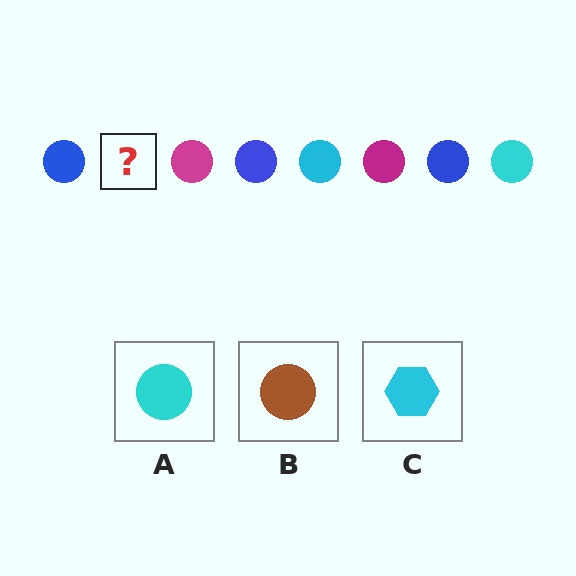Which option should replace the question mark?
Option A.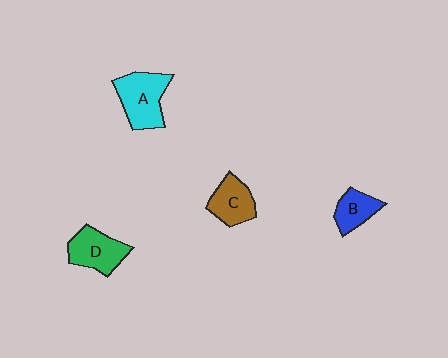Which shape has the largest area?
Shape A (cyan).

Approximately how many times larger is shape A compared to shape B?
Approximately 1.7 times.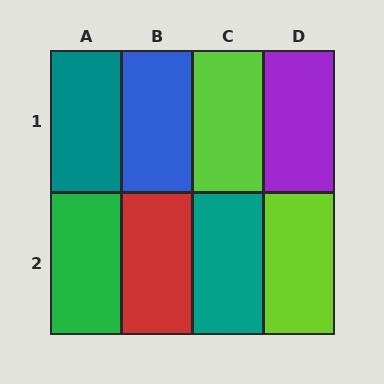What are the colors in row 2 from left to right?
Green, red, teal, lime.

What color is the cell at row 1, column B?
Blue.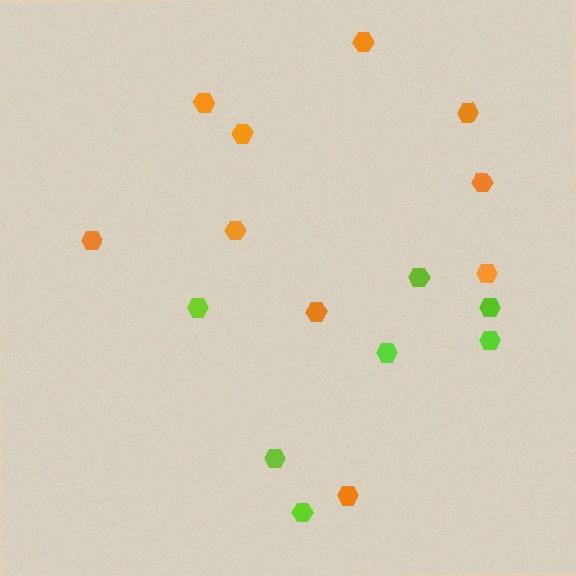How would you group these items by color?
There are 2 groups: one group of orange hexagons (10) and one group of lime hexagons (7).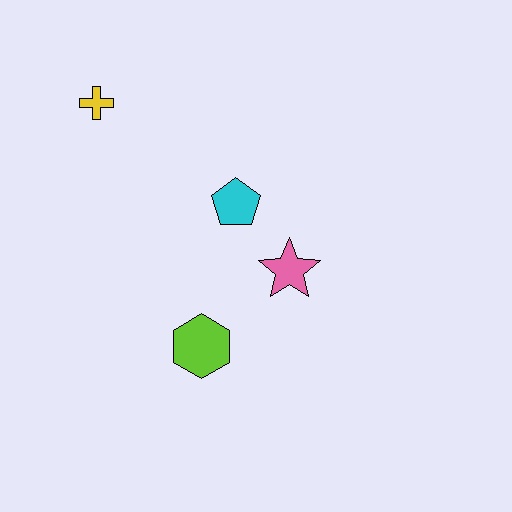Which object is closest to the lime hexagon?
The pink star is closest to the lime hexagon.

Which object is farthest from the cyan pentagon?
The yellow cross is farthest from the cyan pentagon.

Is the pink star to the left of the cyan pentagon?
No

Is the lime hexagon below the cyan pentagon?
Yes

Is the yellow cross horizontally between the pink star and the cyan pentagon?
No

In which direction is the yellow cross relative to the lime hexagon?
The yellow cross is above the lime hexagon.